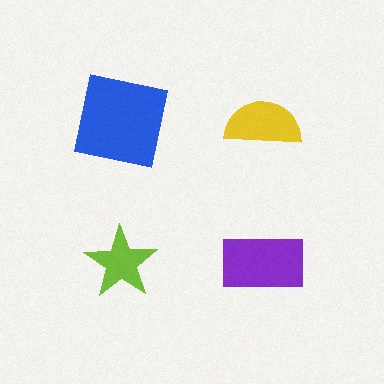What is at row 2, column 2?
A purple rectangle.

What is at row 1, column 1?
A blue square.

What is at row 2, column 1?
A lime star.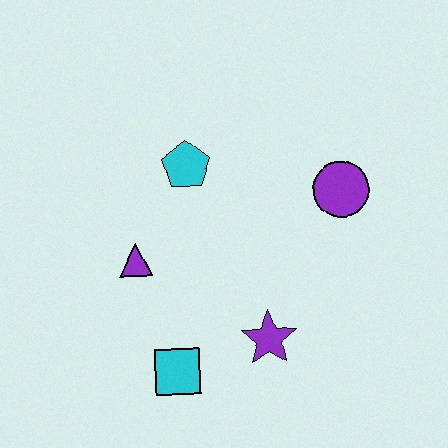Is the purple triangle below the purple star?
No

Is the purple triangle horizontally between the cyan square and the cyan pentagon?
No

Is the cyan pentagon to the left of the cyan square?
No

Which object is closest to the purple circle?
The cyan pentagon is closest to the purple circle.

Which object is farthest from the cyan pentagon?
The cyan square is farthest from the cyan pentagon.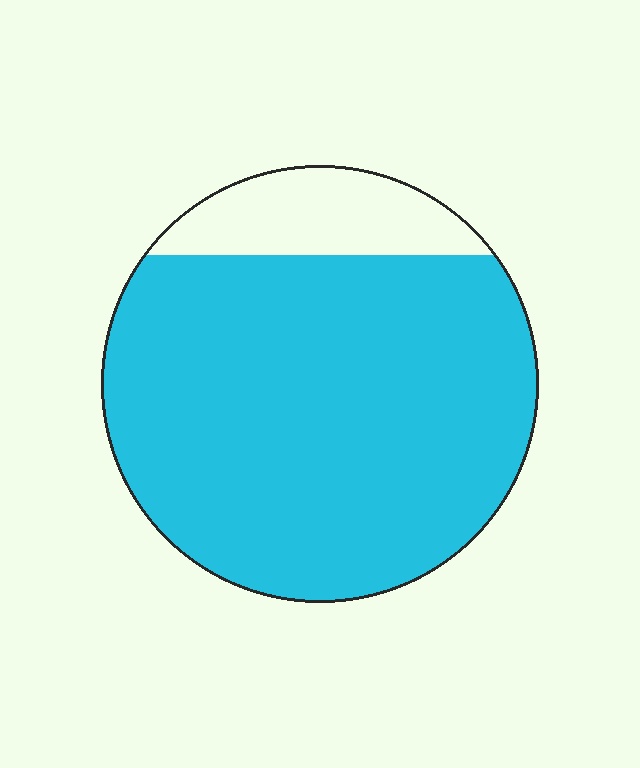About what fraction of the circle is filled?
About five sixths (5/6).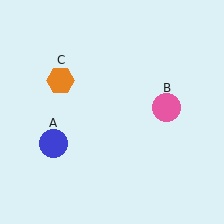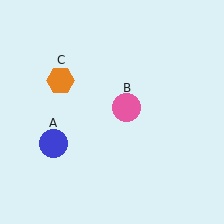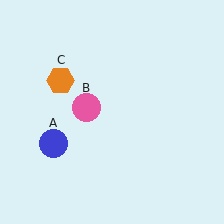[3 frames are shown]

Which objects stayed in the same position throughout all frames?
Blue circle (object A) and orange hexagon (object C) remained stationary.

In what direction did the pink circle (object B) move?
The pink circle (object B) moved left.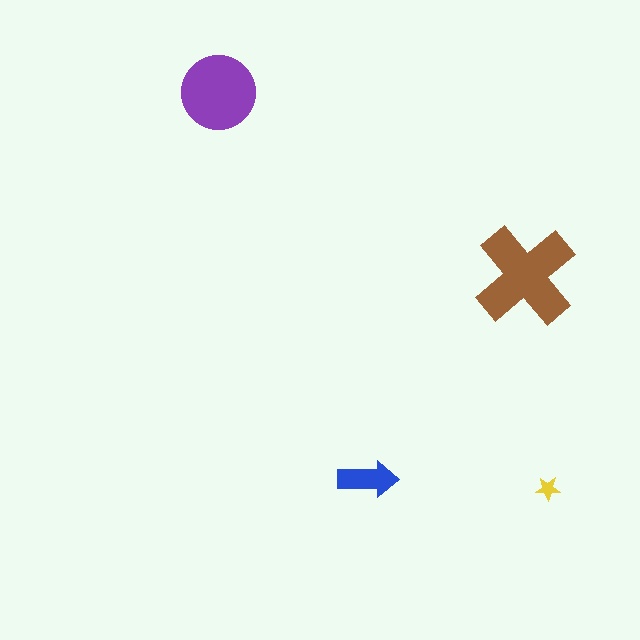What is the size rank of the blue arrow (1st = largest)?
3rd.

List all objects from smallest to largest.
The yellow star, the blue arrow, the purple circle, the brown cross.